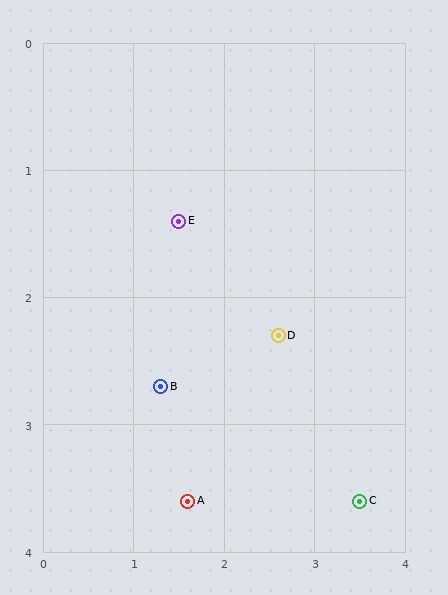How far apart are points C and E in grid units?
Points C and E are about 3.0 grid units apart.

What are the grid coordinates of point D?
Point D is at approximately (2.6, 2.3).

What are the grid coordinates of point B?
Point B is at approximately (1.3, 2.7).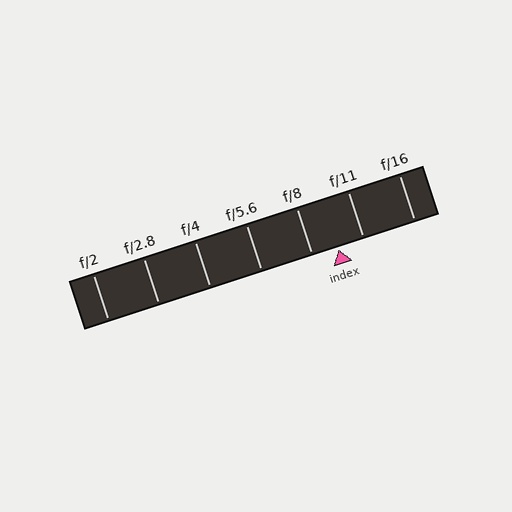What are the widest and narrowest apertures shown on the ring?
The widest aperture shown is f/2 and the narrowest is f/16.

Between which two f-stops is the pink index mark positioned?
The index mark is between f/8 and f/11.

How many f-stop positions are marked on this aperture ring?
There are 7 f-stop positions marked.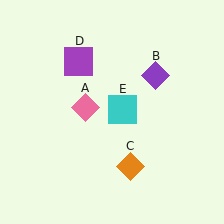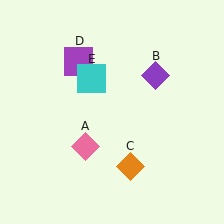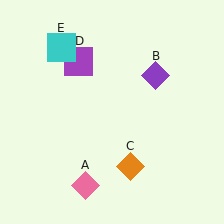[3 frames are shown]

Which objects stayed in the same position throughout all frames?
Purple diamond (object B) and orange diamond (object C) and purple square (object D) remained stationary.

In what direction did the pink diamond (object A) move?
The pink diamond (object A) moved down.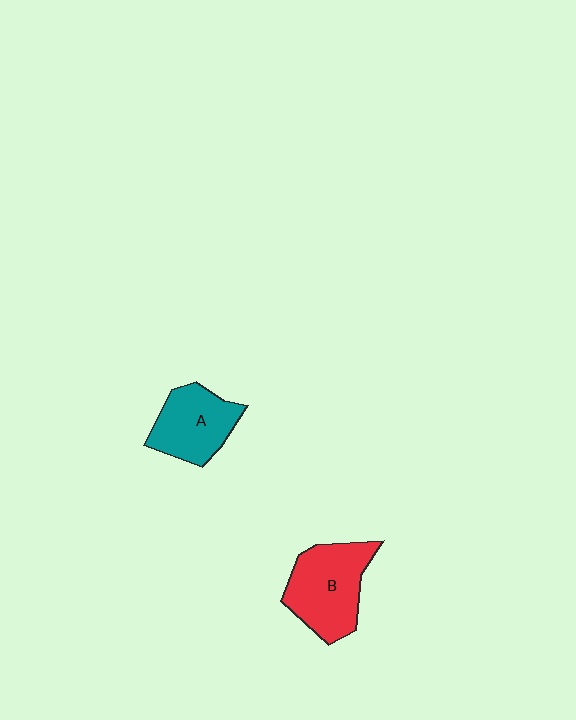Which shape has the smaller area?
Shape A (teal).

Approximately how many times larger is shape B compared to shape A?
Approximately 1.2 times.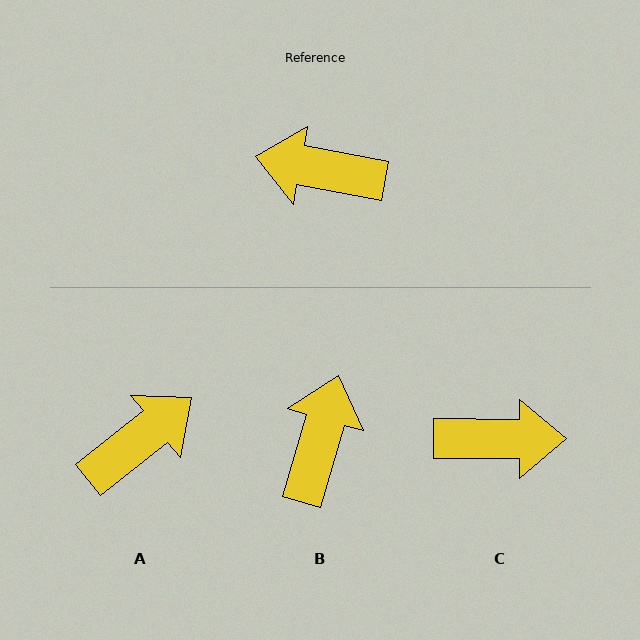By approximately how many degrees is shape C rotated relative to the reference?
Approximately 169 degrees clockwise.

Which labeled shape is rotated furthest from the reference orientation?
C, about 169 degrees away.